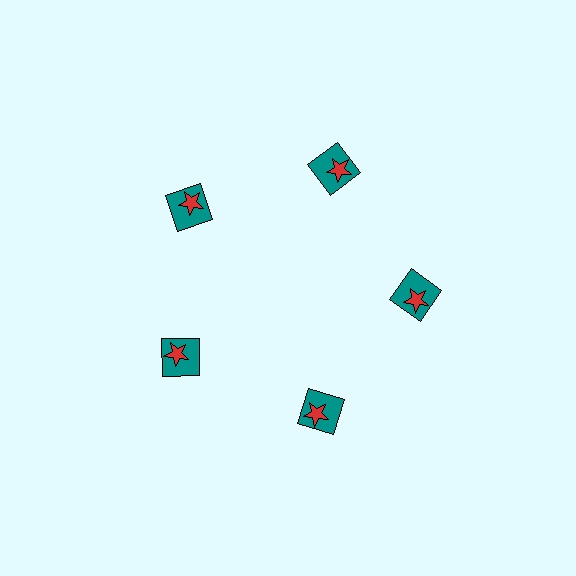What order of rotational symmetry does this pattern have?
This pattern has 5-fold rotational symmetry.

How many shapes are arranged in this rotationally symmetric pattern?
There are 10 shapes, arranged in 5 groups of 2.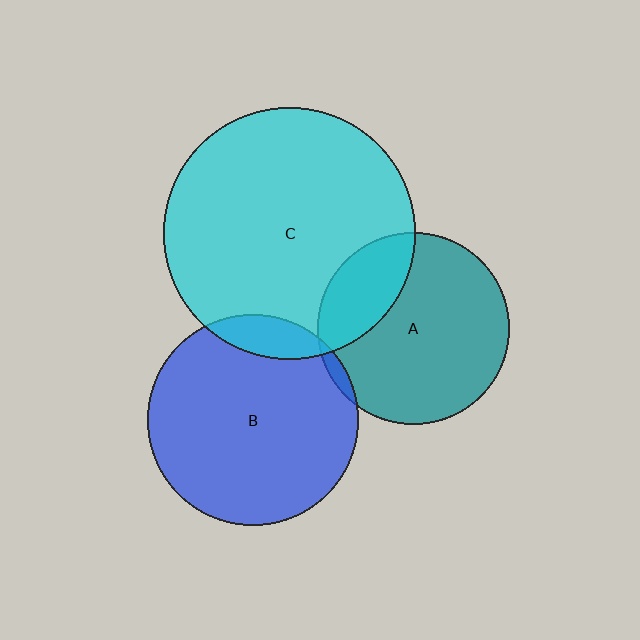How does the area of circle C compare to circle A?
Approximately 1.7 times.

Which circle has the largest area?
Circle C (cyan).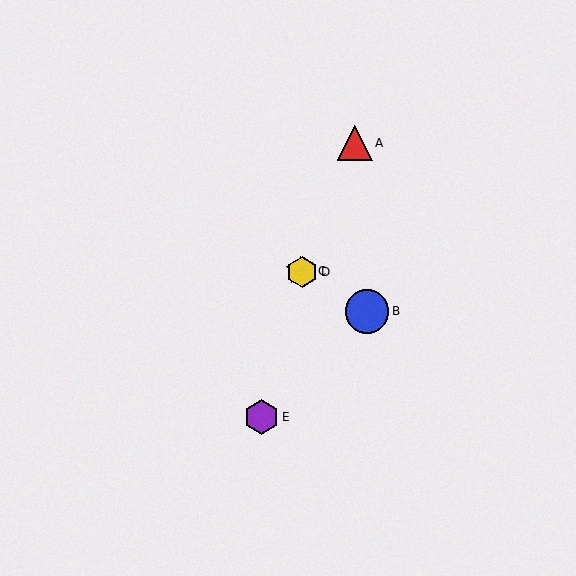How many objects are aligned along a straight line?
3 objects (B, C, D) are aligned along a straight line.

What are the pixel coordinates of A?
Object A is at (355, 143).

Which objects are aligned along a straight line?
Objects B, C, D are aligned along a straight line.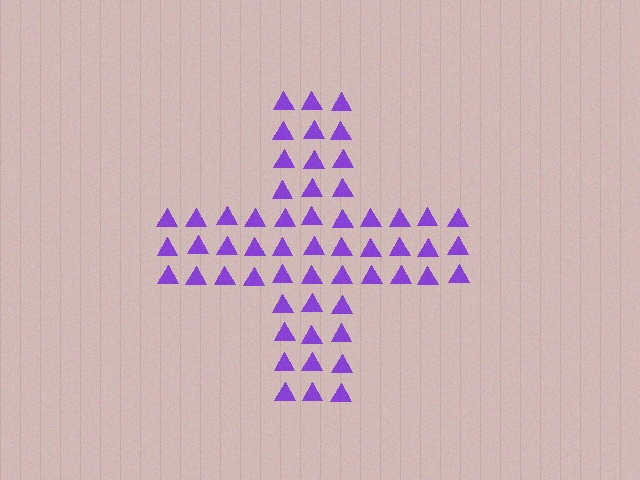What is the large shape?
The large shape is a cross.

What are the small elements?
The small elements are triangles.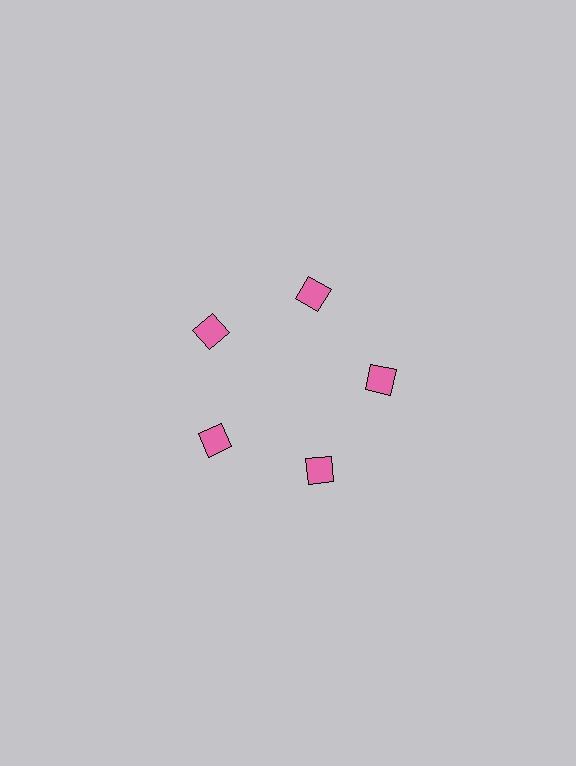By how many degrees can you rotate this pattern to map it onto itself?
The pattern maps onto itself every 72 degrees of rotation.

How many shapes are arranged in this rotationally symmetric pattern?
There are 5 shapes, arranged in 5 groups of 1.